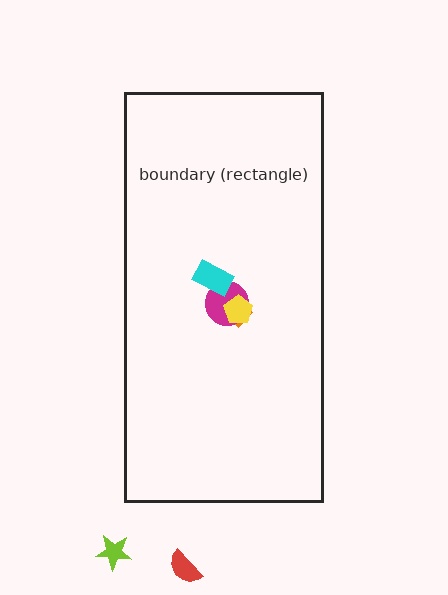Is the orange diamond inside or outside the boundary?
Inside.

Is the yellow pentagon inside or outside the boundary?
Inside.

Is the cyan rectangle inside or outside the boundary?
Inside.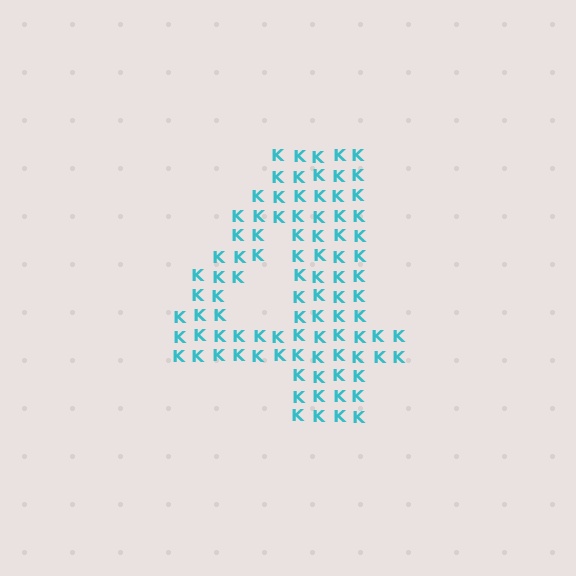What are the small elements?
The small elements are letter K's.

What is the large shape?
The large shape is the digit 4.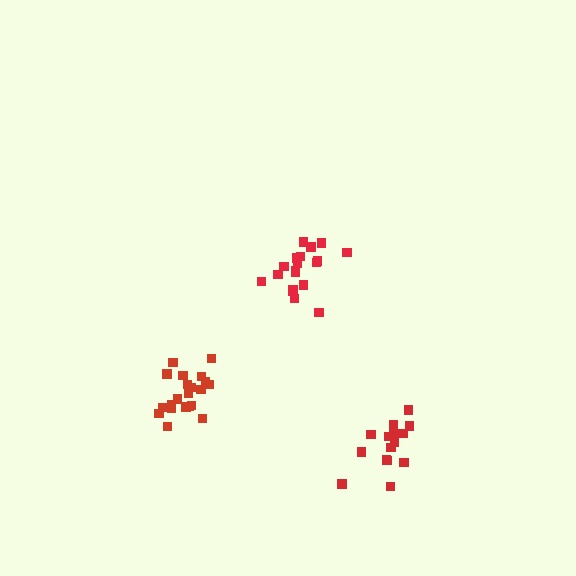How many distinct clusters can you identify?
There are 3 distinct clusters.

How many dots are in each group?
Group 1: 19 dots, Group 2: 16 dots, Group 3: 21 dots (56 total).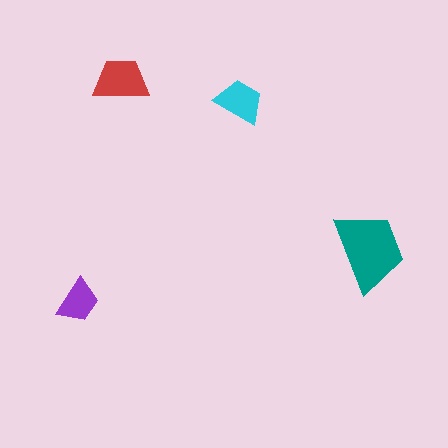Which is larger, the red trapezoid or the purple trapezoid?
The red one.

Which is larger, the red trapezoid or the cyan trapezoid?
The red one.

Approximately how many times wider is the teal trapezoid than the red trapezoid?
About 1.5 times wider.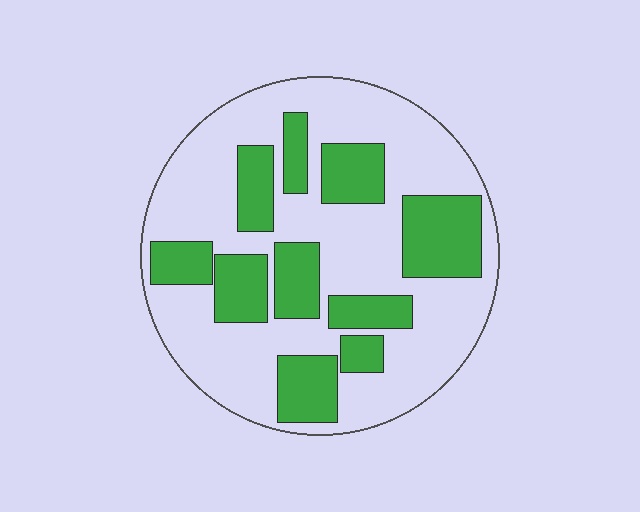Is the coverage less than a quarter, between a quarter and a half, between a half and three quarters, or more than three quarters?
Between a quarter and a half.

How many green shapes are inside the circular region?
10.